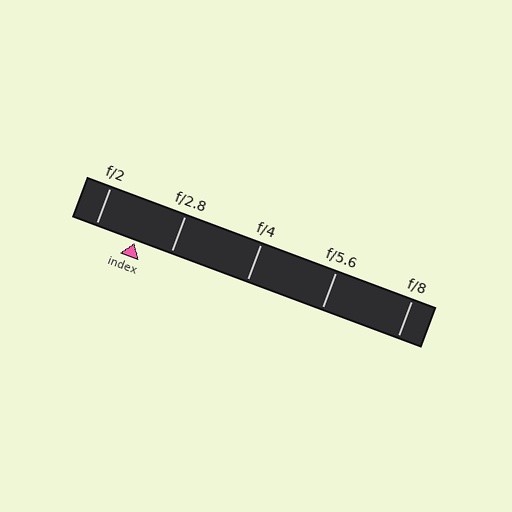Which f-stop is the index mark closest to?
The index mark is closest to f/2.8.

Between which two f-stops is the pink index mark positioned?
The index mark is between f/2 and f/2.8.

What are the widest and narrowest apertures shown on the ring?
The widest aperture shown is f/2 and the narrowest is f/8.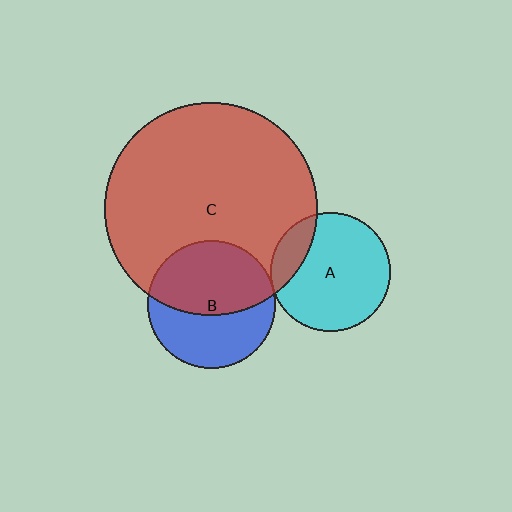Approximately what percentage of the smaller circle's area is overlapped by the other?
Approximately 15%.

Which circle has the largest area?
Circle C (red).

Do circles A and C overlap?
Yes.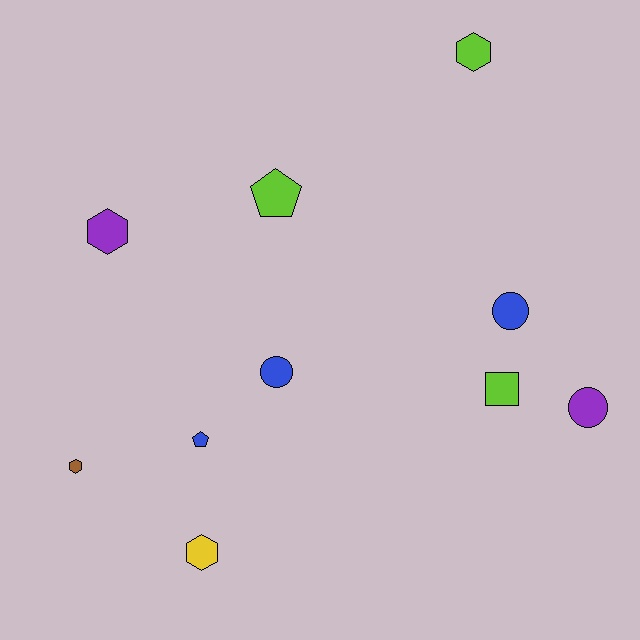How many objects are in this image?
There are 10 objects.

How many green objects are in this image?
There are no green objects.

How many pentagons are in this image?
There are 2 pentagons.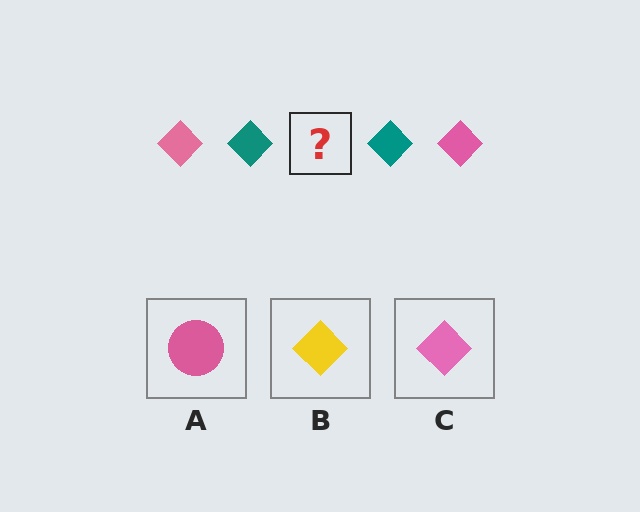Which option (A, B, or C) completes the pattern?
C.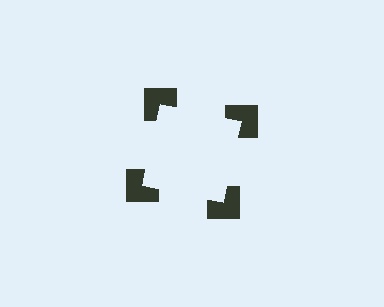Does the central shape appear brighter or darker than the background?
It typically appears slightly brighter than the background, even though no actual brightness change is drawn.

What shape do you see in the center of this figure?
An illusory square — its edges are inferred from the aligned wedge cuts in the notched squares, not physically drawn.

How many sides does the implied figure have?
4 sides.